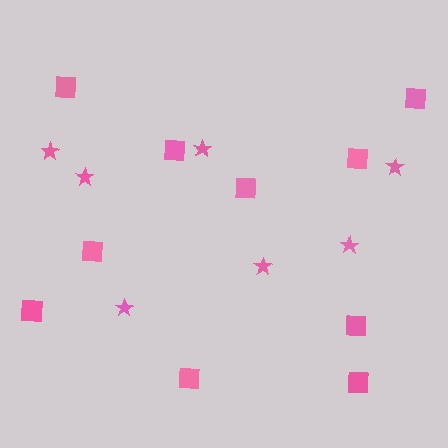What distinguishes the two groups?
There are 2 groups: one group of squares (10) and one group of stars (7).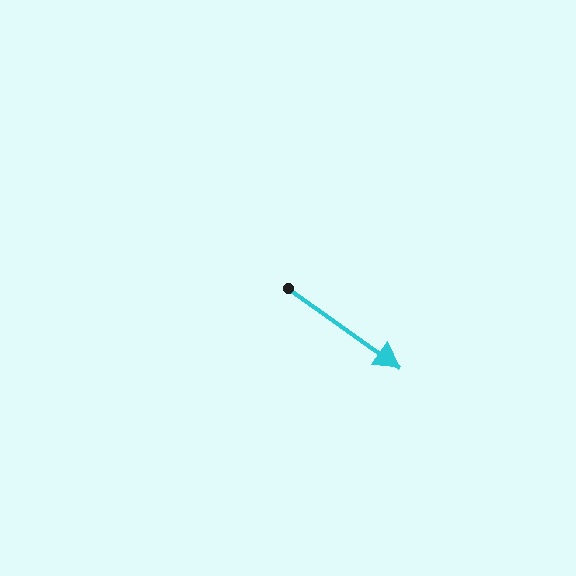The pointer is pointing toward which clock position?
Roughly 4 o'clock.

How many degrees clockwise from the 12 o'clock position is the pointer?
Approximately 125 degrees.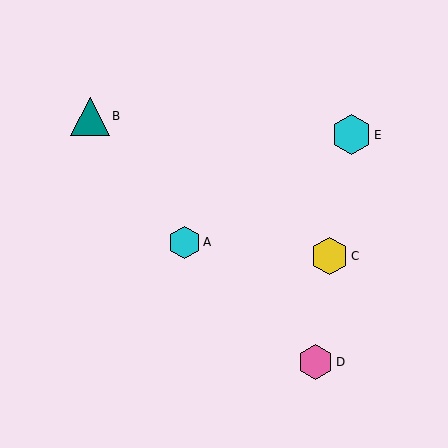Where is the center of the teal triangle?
The center of the teal triangle is at (90, 116).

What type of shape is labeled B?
Shape B is a teal triangle.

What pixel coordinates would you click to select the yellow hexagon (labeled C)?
Click at (330, 256) to select the yellow hexagon C.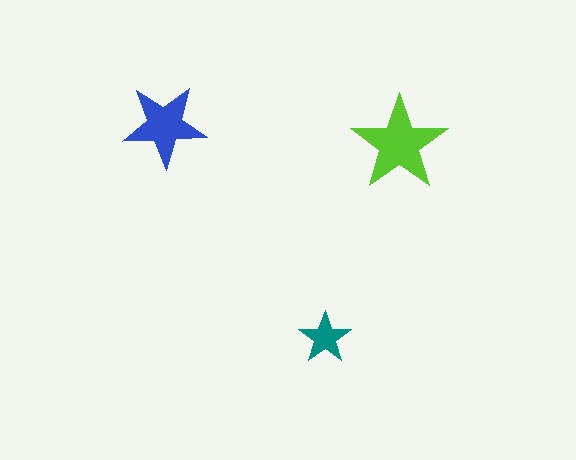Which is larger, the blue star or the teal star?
The blue one.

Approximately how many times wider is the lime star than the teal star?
About 2 times wider.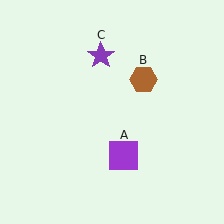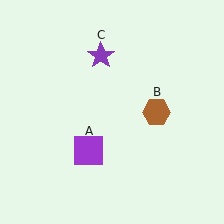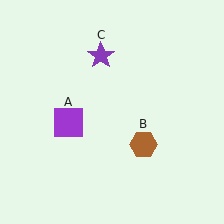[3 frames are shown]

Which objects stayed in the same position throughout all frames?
Purple star (object C) remained stationary.